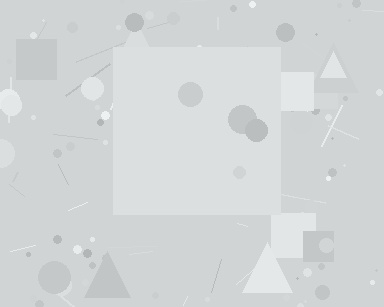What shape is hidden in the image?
A square is hidden in the image.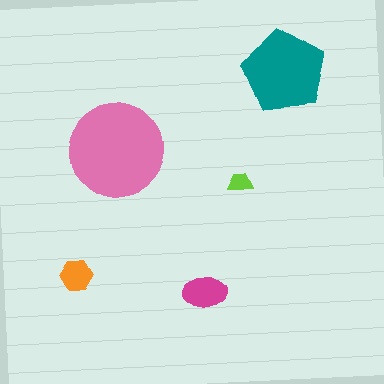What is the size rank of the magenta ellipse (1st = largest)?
3rd.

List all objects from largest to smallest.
The pink circle, the teal pentagon, the magenta ellipse, the orange hexagon, the lime trapezoid.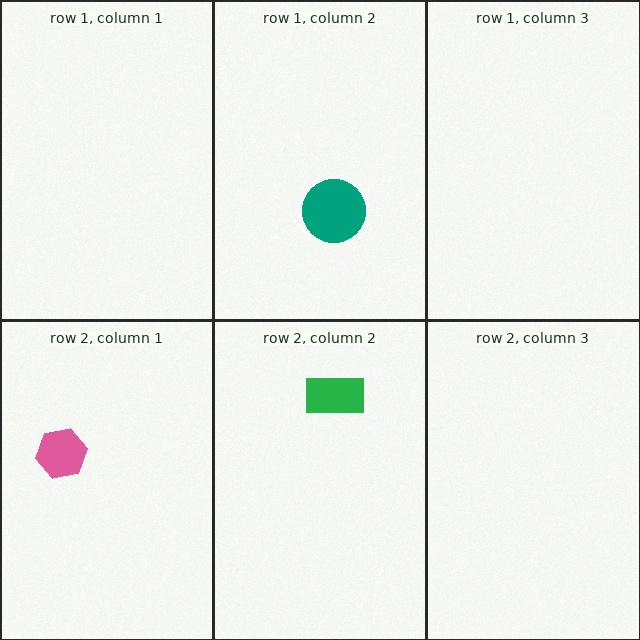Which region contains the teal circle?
The row 1, column 2 region.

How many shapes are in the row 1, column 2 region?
1.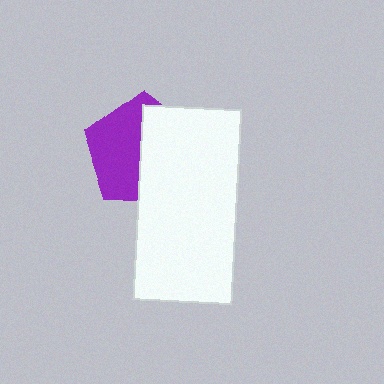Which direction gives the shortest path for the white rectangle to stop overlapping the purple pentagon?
Moving right gives the shortest separation.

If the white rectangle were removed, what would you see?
You would see the complete purple pentagon.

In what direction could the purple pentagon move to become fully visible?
The purple pentagon could move left. That would shift it out from behind the white rectangle entirely.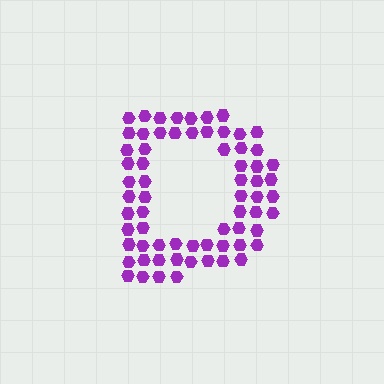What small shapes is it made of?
It is made of small hexagons.